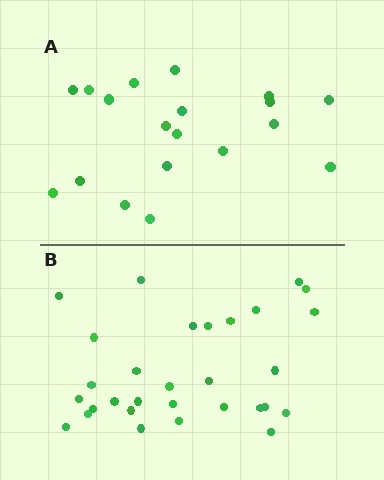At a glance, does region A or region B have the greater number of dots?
Region B (the bottom region) has more dots.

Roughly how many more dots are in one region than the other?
Region B has roughly 12 or so more dots than region A.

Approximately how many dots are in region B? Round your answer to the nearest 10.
About 30 dots.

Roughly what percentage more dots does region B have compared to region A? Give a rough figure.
About 60% more.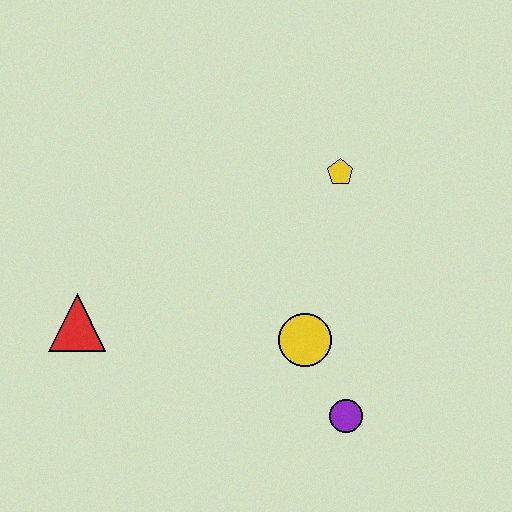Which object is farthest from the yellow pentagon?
The red triangle is farthest from the yellow pentagon.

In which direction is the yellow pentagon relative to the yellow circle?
The yellow pentagon is above the yellow circle.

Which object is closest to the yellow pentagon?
The yellow circle is closest to the yellow pentagon.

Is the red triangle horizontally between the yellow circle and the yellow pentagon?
No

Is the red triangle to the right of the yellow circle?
No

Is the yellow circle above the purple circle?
Yes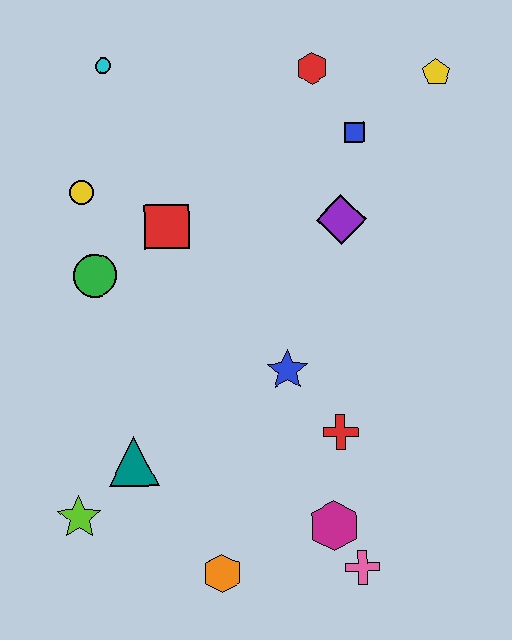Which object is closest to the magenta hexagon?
The pink cross is closest to the magenta hexagon.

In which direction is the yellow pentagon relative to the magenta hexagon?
The yellow pentagon is above the magenta hexagon.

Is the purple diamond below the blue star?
No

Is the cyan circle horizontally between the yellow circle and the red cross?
Yes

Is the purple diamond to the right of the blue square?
No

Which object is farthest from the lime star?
The yellow pentagon is farthest from the lime star.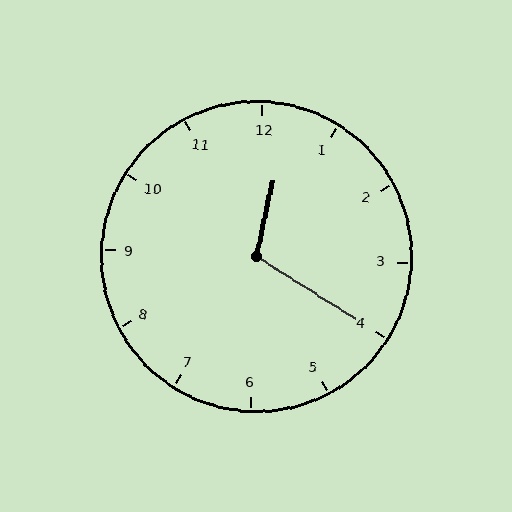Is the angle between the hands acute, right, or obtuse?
It is obtuse.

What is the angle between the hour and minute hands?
Approximately 110 degrees.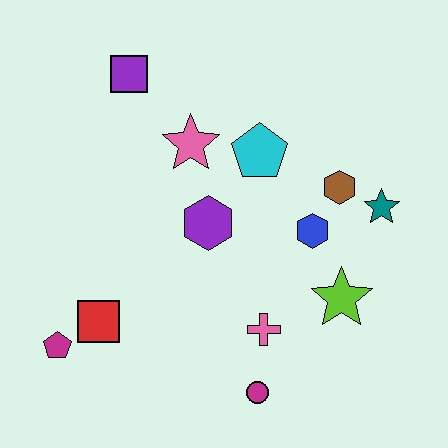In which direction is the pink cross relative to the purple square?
The pink cross is below the purple square.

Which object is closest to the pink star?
The cyan pentagon is closest to the pink star.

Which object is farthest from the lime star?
The purple square is farthest from the lime star.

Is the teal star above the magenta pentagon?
Yes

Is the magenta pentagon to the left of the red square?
Yes